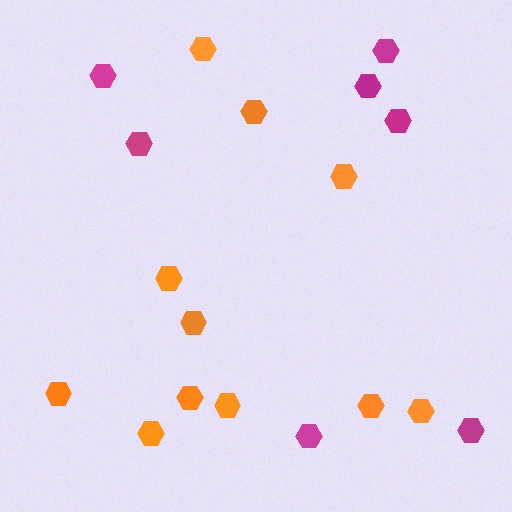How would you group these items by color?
There are 2 groups: one group of magenta hexagons (7) and one group of orange hexagons (11).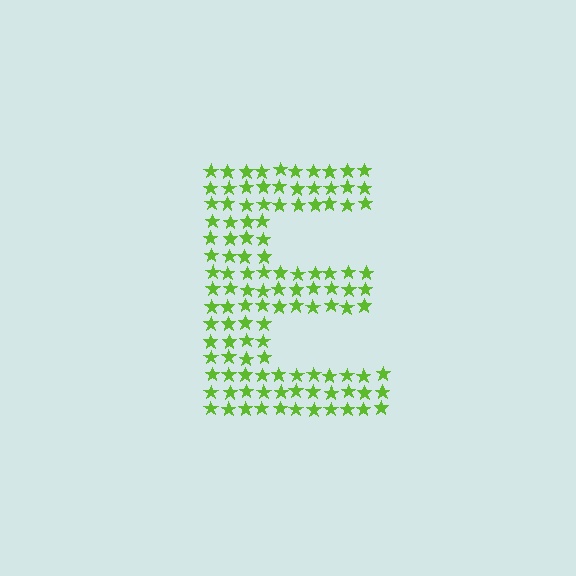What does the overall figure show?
The overall figure shows the letter E.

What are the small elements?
The small elements are stars.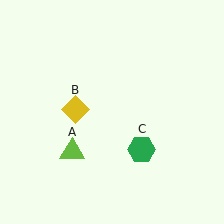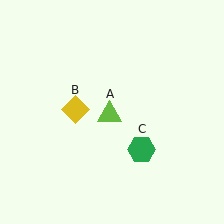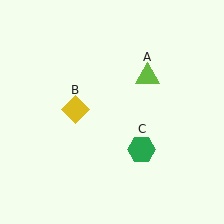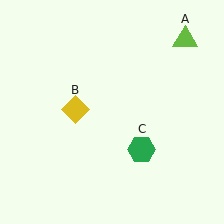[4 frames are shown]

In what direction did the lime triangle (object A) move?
The lime triangle (object A) moved up and to the right.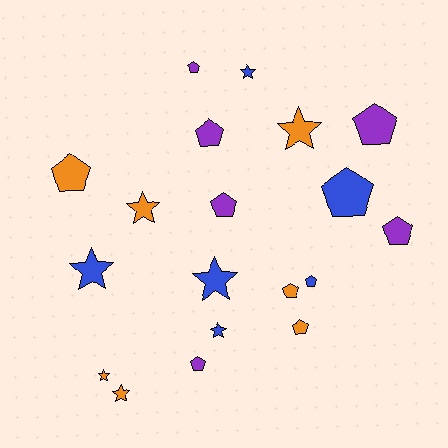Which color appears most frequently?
Orange, with 7 objects.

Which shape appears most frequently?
Pentagon, with 11 objects.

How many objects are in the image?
There are 19 objects.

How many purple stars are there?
There are no purple stars.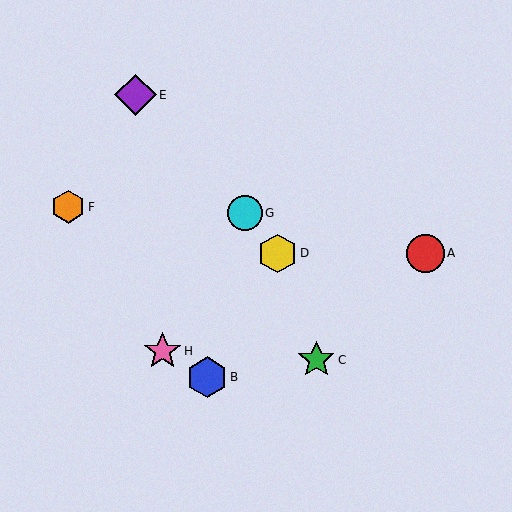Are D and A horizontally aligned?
Yes, both are at y≈253.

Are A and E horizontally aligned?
No, A is at y≈253 and E is at y≈95.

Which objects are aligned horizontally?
Objects A, D are aligned horizontally.